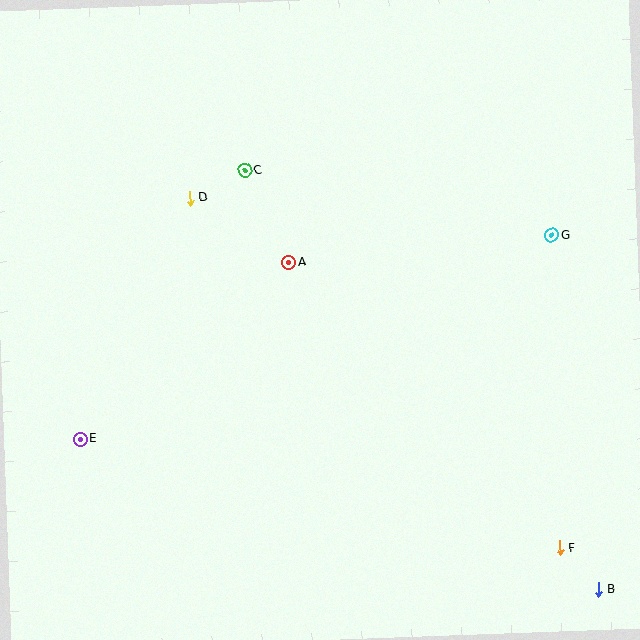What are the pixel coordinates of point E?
Point E is at (80, 439).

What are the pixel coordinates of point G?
Point G is at (552, 235).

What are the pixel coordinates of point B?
Point B is at (598, 589).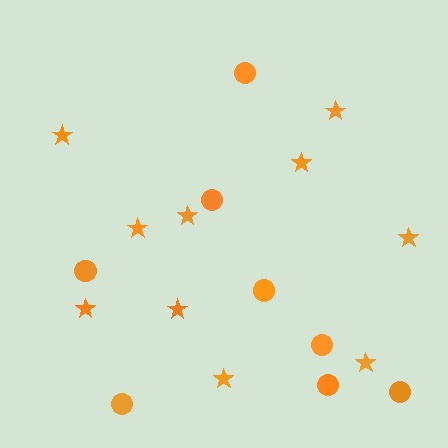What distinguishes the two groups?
There are 2 groups: one group of stars (10) and one group of circles (8).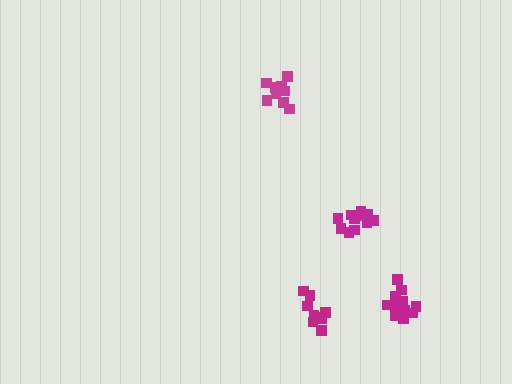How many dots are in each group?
Group 1: 11 dots, Group 2: 9 dots, Group 3: 9 dots, Group 4: 15 dots (44 total).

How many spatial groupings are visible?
There are 4 spatial groupings.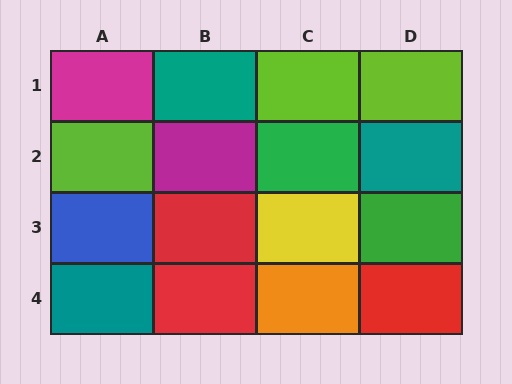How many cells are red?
3 cells are red.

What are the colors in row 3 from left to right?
Blue, red, yellow, green.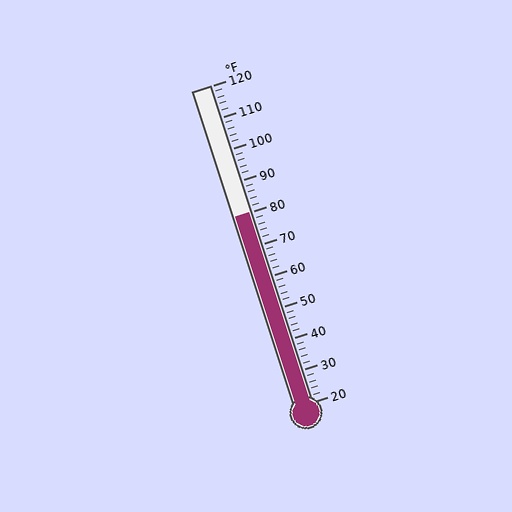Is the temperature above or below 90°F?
The temperature is below 90°F.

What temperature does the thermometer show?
The thermometer shows approximately 80°F.